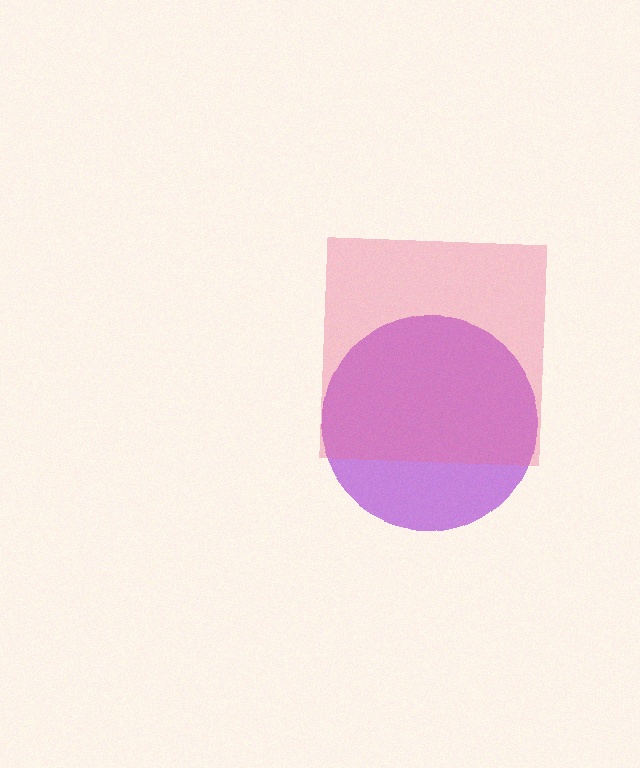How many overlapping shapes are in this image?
There are 2 overlapping shapes in the image.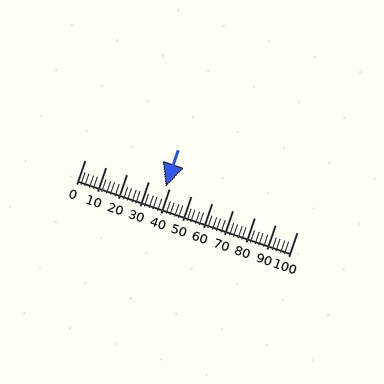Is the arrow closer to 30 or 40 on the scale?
The arrow is closer to 40.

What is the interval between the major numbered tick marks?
The major tick marks are spaced 10 units apart.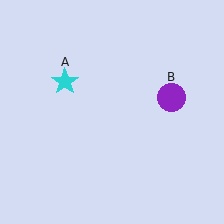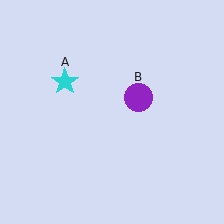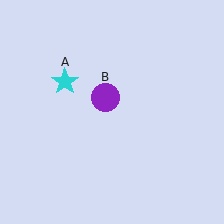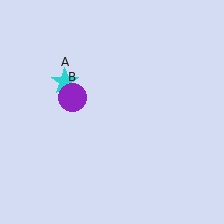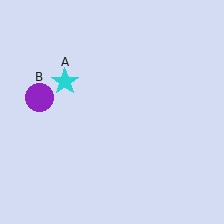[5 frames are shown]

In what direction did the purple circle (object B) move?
The purple circle (object B) moved left.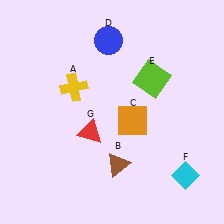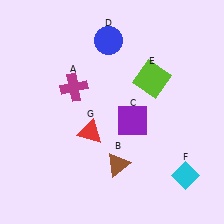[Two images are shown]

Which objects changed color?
A changed from yellow to magenta. C changed from orange to purple.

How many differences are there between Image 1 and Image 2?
There are 2 differences between the two images.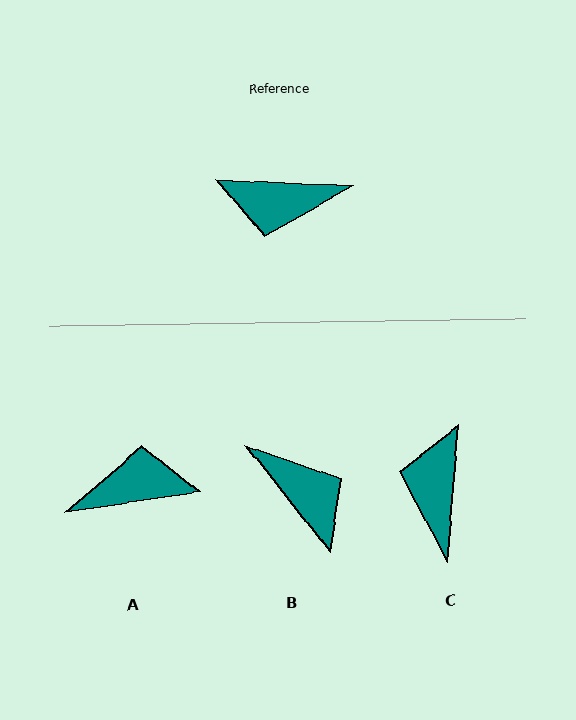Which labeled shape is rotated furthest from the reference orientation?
A, about 168 degrees away.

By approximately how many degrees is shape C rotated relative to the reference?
Approximately 92 degrees clockwise.